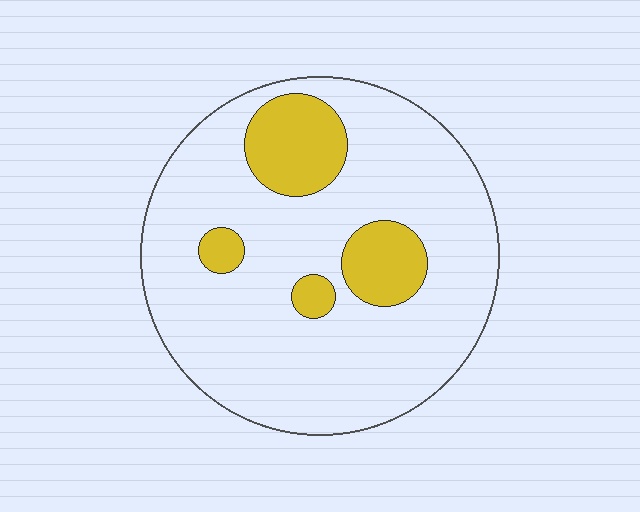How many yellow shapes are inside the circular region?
4.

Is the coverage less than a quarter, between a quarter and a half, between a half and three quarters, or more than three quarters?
Less than a quarter.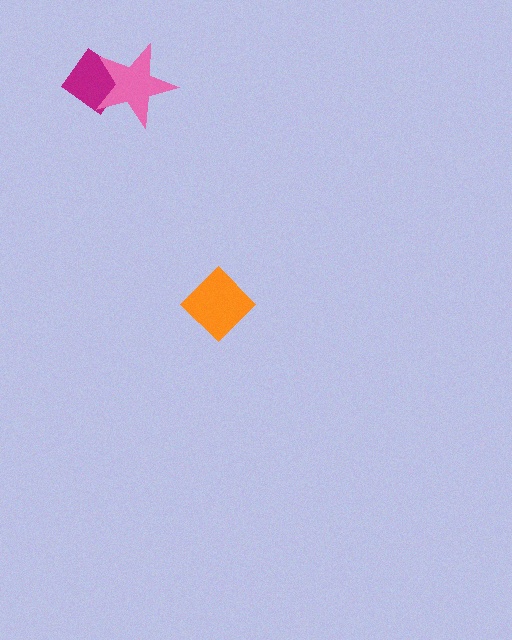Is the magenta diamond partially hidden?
Yes, it is partially covered by another shape.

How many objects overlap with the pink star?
1 object overlaps with the pink star.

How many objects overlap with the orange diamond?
0 objects overlap with the orange diamond.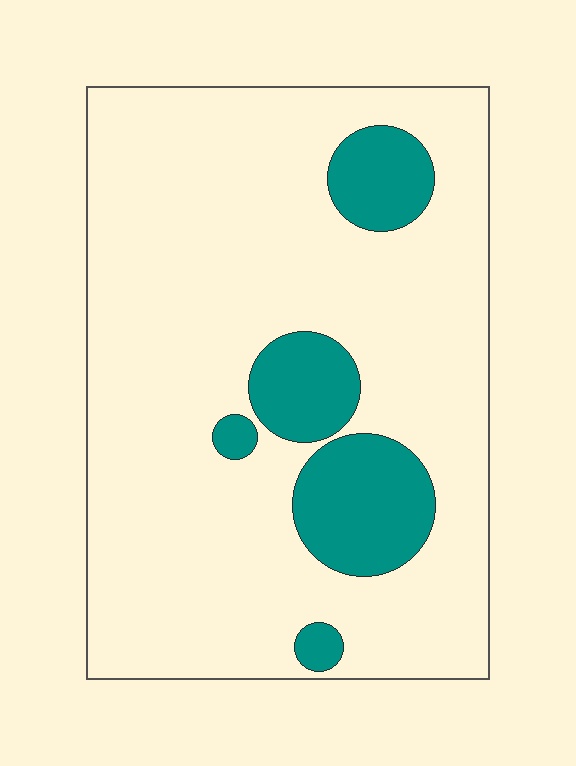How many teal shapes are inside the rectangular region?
5.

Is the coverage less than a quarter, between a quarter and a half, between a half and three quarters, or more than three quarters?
Less than a quarter.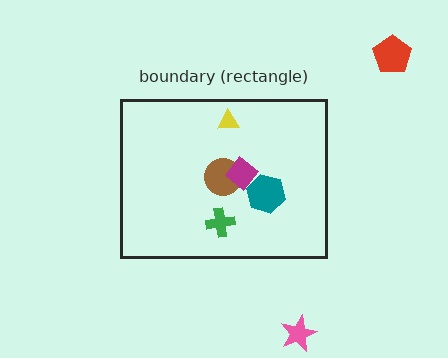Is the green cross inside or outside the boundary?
Inside.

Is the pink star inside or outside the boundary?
Outside.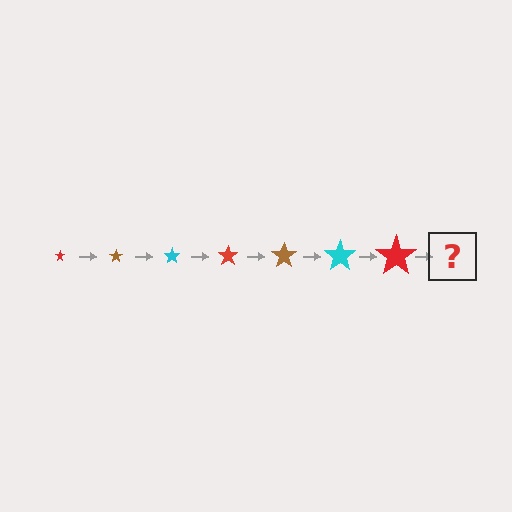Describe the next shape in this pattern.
It should be a brown star, larger than the previous one.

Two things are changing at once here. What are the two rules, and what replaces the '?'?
The two rules are that the star grows larger each step and the color cycles through red, brown, and cyan. The '?' should be a brown star, larger than the previous one.